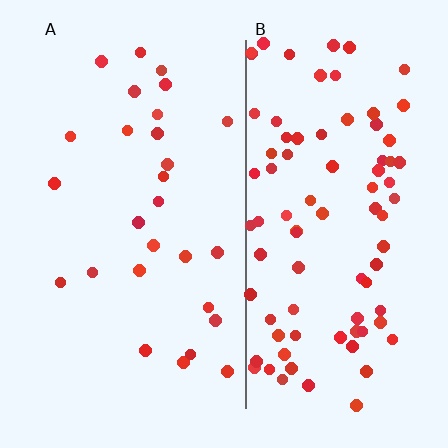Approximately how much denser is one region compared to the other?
Approximately 3.2× — region B over region A.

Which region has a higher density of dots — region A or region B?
B (the right).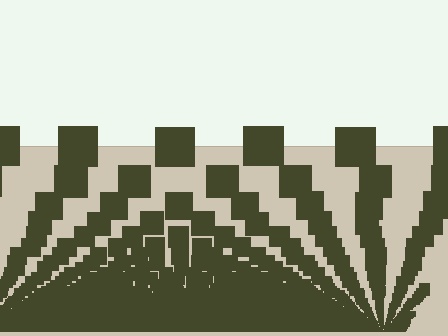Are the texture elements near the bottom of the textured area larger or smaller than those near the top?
Smaller. The gradient is inverted — elements near the bottom are smaller and denser.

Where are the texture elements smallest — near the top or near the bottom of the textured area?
Near the bottom.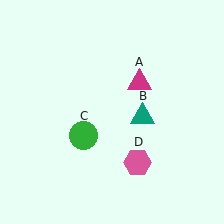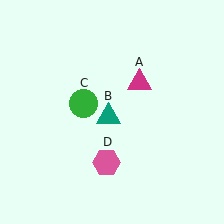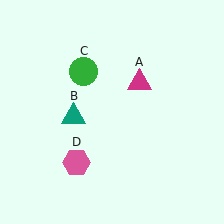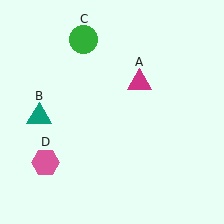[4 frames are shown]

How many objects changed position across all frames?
3 objects changed position: teal triangle (object B), green circle (object C), pink hexagon (object D).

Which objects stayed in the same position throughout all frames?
Magenta triangle (object A) remained stationary.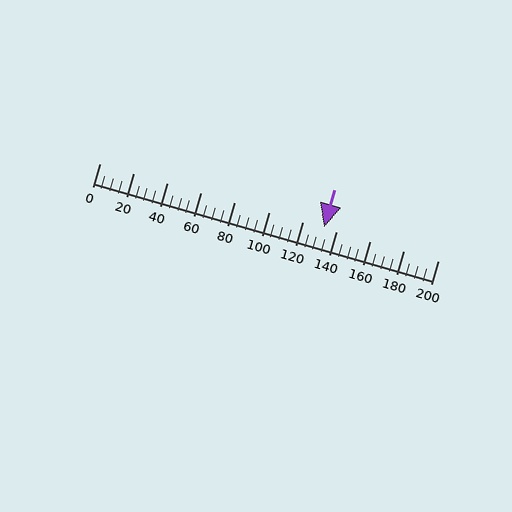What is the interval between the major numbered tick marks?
The major tick marks are spaced 20 units apart.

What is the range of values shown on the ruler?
The ruler shows values from 0 to 200.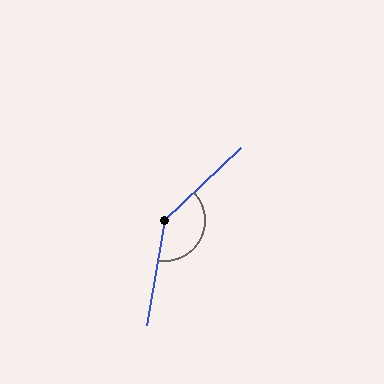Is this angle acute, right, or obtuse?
It is obtuse.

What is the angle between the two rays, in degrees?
Approximately 143 degrees.